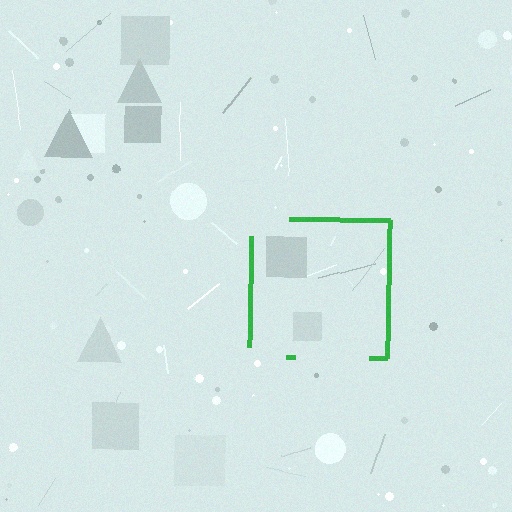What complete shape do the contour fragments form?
The contour fragments form a square.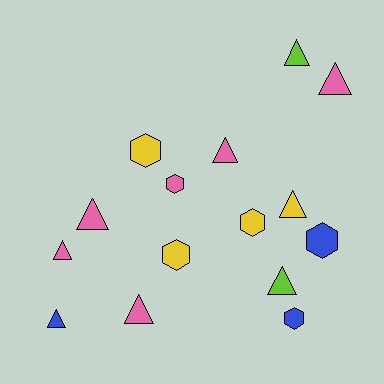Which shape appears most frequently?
Triangle, with 9 objects.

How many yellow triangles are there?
There is 1 yellow triangle.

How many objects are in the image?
There are 15 objects.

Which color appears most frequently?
Pink, with 6 objects.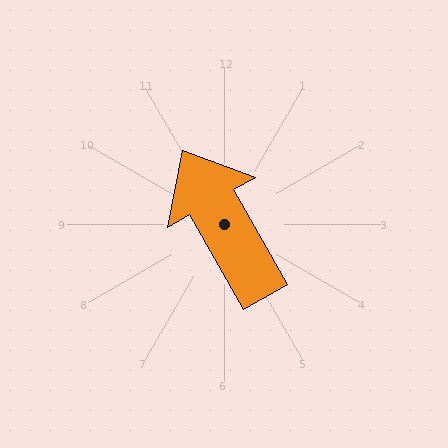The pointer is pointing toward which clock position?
Roughly 11 o'clock.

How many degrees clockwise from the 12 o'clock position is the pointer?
Approximately 330 degrees.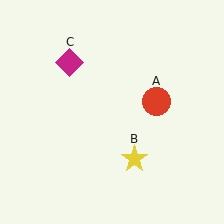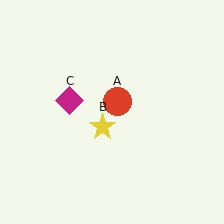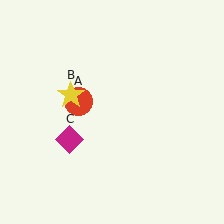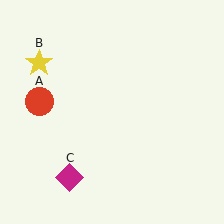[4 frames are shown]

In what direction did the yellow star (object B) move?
The yellow star (object B) moved up and to the left.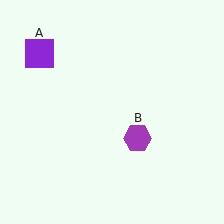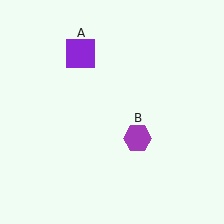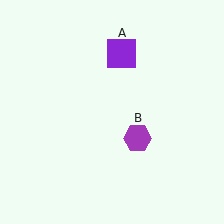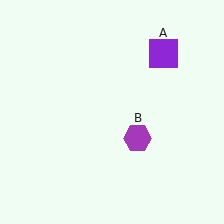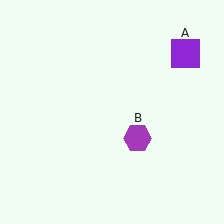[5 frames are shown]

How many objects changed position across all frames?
1 object changed position: purple square (object A).